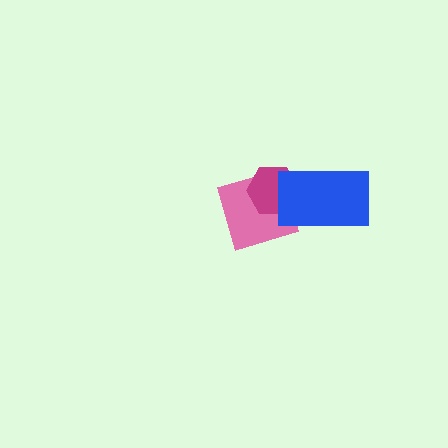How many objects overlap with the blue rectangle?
2 objects overlap with the blue rectangle.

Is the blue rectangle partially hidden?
No, no other shape covers it.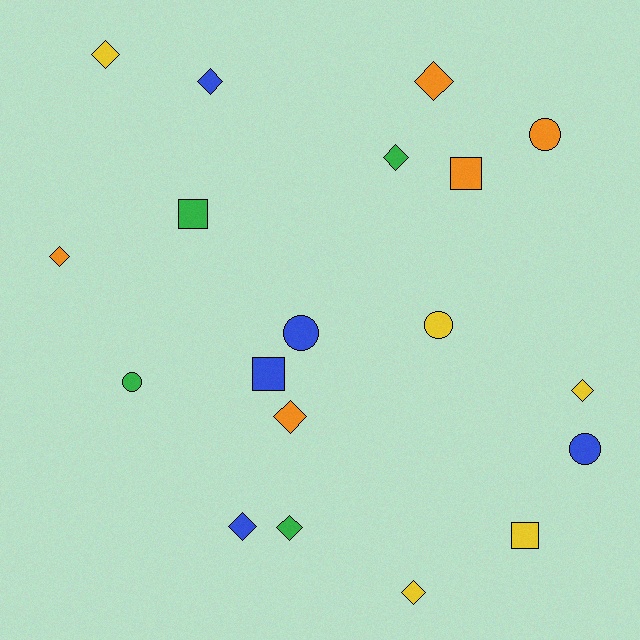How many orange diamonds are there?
There are 3 orange diamonds.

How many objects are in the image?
There are 19 objects.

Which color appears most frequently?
Orange, with 5 objects.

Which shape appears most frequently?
Diamond, with 10 objects.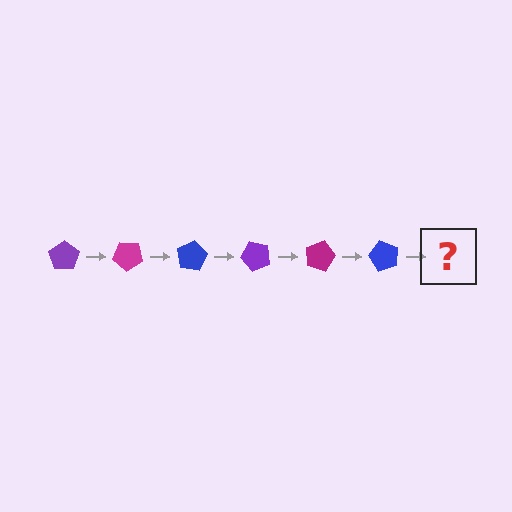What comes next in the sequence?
The next element should be a purple pentagon, rotated 240 degrees from the start.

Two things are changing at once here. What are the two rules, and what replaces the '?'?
The two rules are that it rotates 40 degrees each step and the color cycles through purple, magenta, and blue. The '?' should be a purple pentagon, rotated 240 degrees from the start.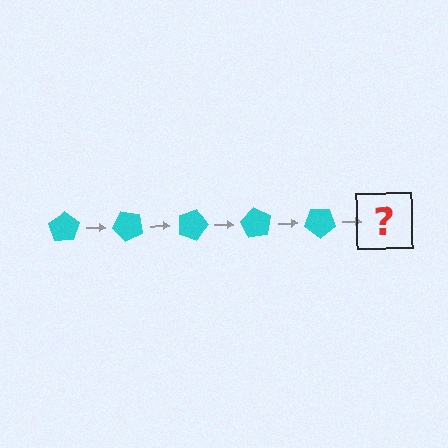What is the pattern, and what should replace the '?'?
The pattern is that the pentagon rotates 45 degrees each step. The '?' should be a cyan pentagon rotated 225 degrees.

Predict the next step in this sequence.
The next step is a cyan pentagon rotated 225 degrees.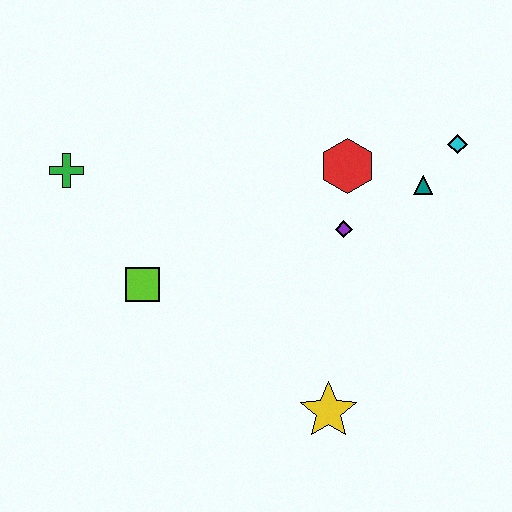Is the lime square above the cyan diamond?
No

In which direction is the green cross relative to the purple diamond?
The green cross is to the left of the purple diamond.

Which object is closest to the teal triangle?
The cyan diamond is closest to the teal triangle.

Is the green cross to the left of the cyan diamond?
Yes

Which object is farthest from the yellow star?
The green cross is farthest from the yellow star.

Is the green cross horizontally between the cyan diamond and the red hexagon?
No